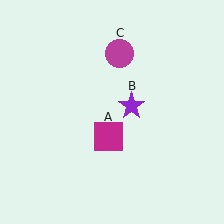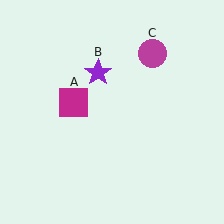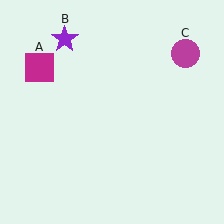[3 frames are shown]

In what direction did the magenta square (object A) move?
The magenta square (object A) moved up and to the left.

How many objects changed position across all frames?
3 objects changed position: magenta square (object A), purple star (object B), magenta circle (object C).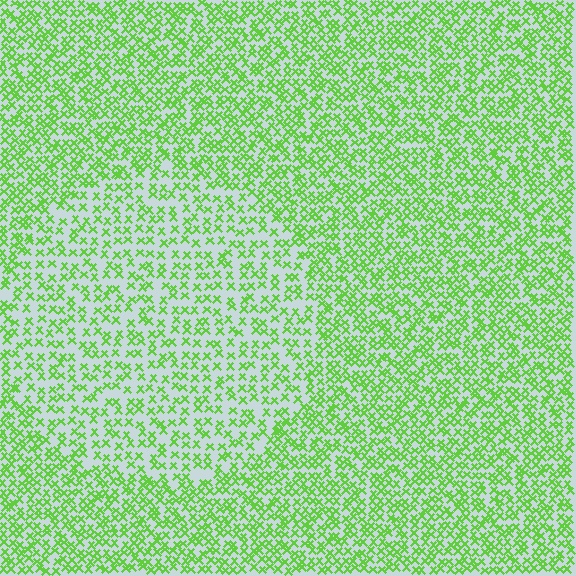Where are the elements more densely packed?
The elements are more densely packed outside the circle boundary.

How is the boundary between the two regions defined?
The boundary is defined by a change in element density (approximately 1.7x ratio). All elements are the same color, size, and shape.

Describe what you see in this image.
The image contains small lime elements arranged at two different densities. A circle-shaped region is visible where the elements are less densely packed than the surrounding area.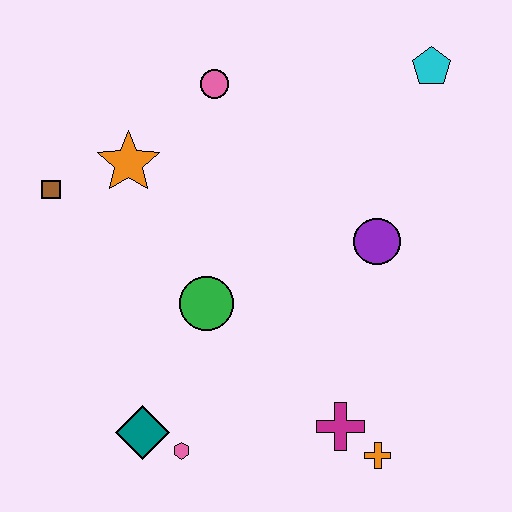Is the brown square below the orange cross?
No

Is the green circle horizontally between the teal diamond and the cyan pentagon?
Yes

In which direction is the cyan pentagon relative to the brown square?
The cyan pentagon is to the right of the brown square.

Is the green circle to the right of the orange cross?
No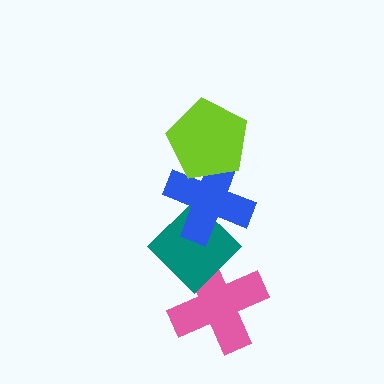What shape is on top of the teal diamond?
The blue cross is on top of the teal diamond.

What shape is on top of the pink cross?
The teal diamond is on top of the pink cross.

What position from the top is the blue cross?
The blue cross is 2nd from the top.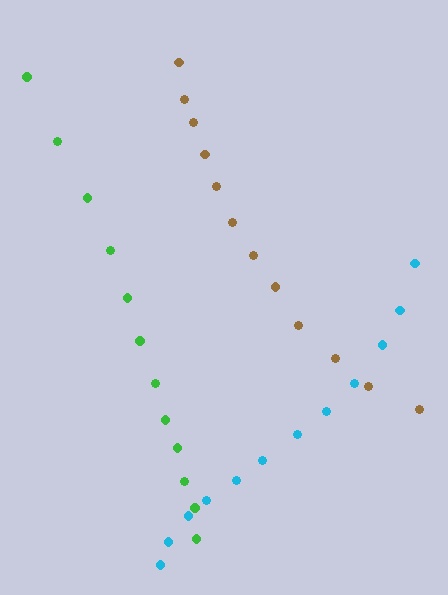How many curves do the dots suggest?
There are 3 distinct paths.